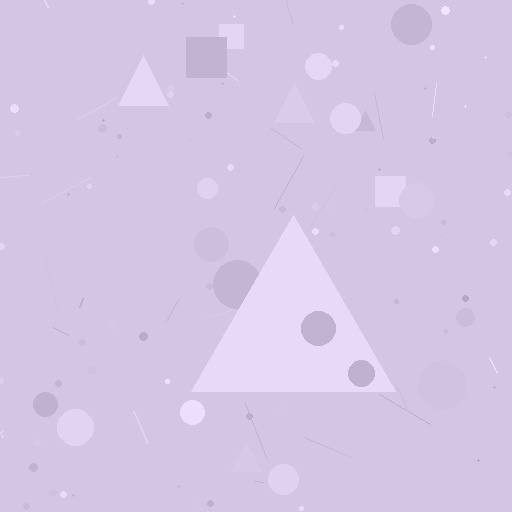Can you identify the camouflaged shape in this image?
The camouflaged shape is a triangle.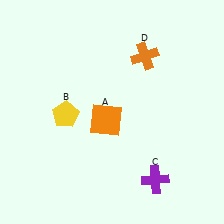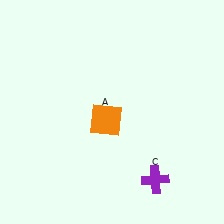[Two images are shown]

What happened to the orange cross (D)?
The orange cross (D) was removed in Image 2. It was in the top-right area of Image 1.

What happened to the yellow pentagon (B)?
The yellow pentagon (B) was removed in Image 2. It was in the bottom-left area of Image 1.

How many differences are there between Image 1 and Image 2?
There are 2 differences between the two images.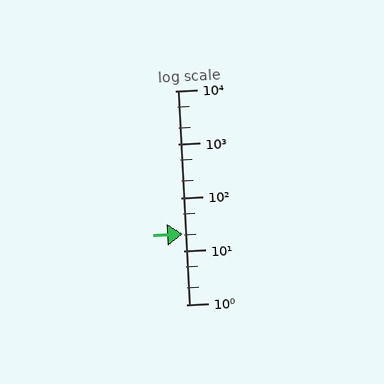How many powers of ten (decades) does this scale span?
The scale spans 4 decades, from 1 to 10000.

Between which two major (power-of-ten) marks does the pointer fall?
The pointer is between 10 and 100.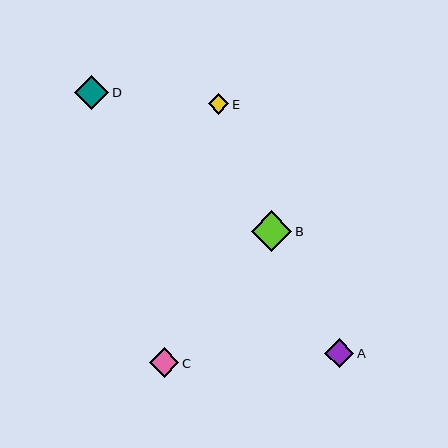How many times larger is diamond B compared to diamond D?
Diamond B is approximately 1.2 times the size of diamond D.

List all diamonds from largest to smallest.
From largest to smallest: B, D, C, A, E.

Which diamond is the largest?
Diamond B is the largest with a size of approximately 40 pixels.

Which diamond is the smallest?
Diamond E is the smallest with a size of approximately 21 pixels.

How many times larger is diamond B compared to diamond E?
Diamond B is approximately 2.0 times the size of diamond E.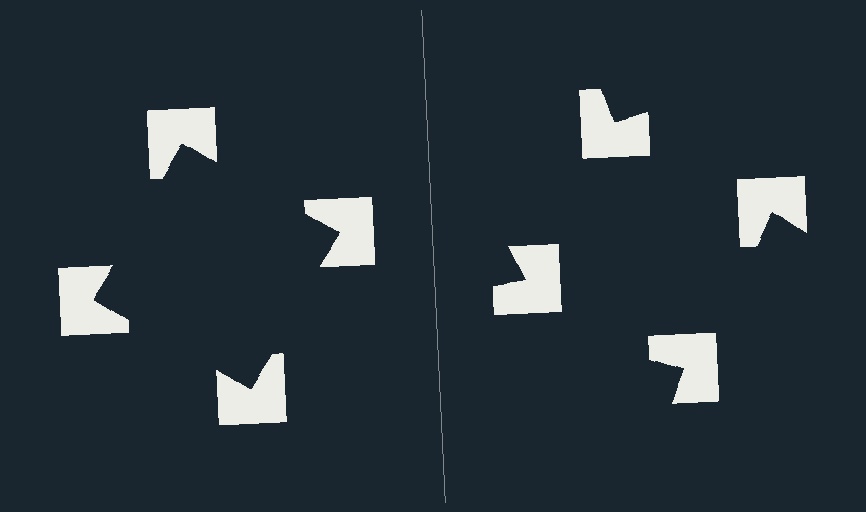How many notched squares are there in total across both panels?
8 — 4 on each side.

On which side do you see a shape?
An illusory square appears on the left side. On the right side the wedge cuts are rotated, so no coherent shape forms.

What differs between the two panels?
The notched squares are positioned identically on both sides; only the wedge orientations differ. On the left they align to a square; on the right they are misaligned.